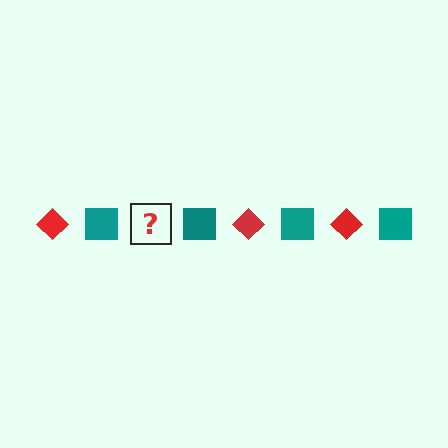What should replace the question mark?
The question mark should be replaced with a red diamond.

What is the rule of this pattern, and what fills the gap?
The rule is that the pattern alternates between red diamond and teal square. The gap should be filled with a red diamond.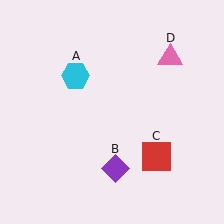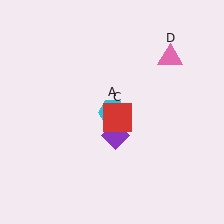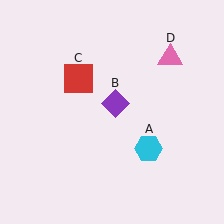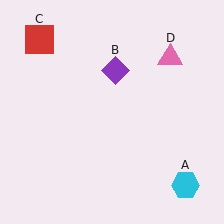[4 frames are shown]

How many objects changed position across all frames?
3 objects changed position: cyan hexagon (object A), purple diamond (object B), red square (object C).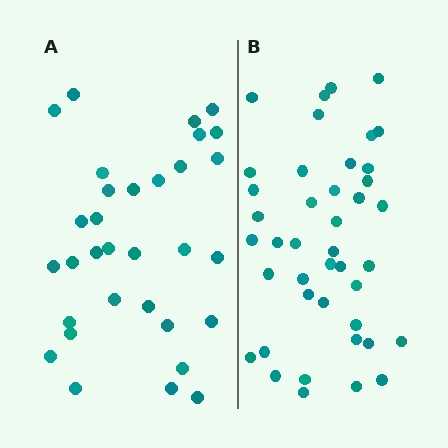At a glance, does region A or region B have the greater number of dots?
Region B (the right region) has more dots.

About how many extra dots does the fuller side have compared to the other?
Region B has roughly 10 or so more dots than region A.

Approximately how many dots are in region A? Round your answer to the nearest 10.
About 30 dots. (The exact count is 32, which rounds to 30.)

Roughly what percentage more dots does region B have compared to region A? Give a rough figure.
About 30% more.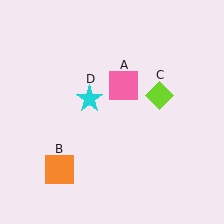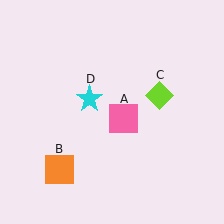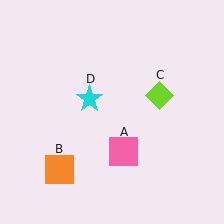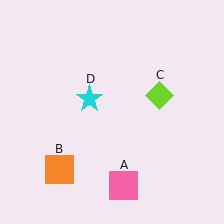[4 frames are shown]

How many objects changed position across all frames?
1 object changed position: pink square (object A).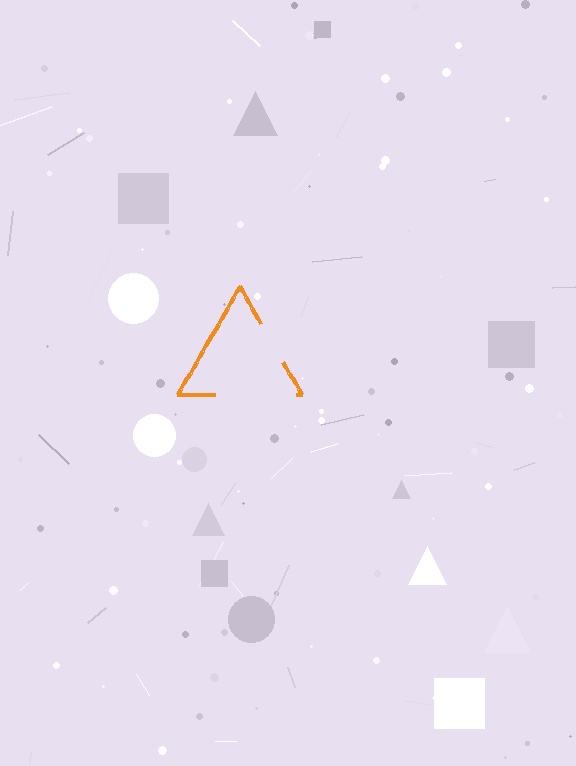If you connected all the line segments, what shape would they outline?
They would outline a triangle.